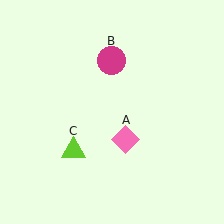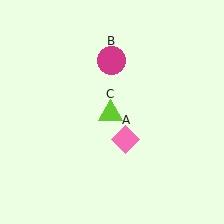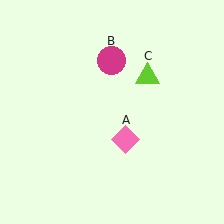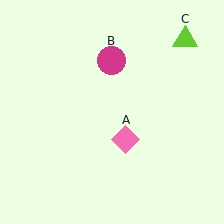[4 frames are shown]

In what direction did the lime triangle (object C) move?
The lime triangle (object C) moved up and to the right.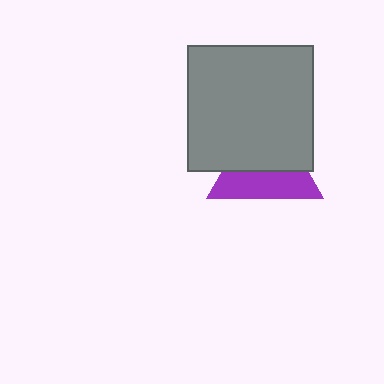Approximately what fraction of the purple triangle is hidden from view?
Roughly 53% of the purple triangle is hidden behind the gray square.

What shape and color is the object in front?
The object in front is a gray square.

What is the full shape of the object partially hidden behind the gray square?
The partially hidden object is a purple triangle.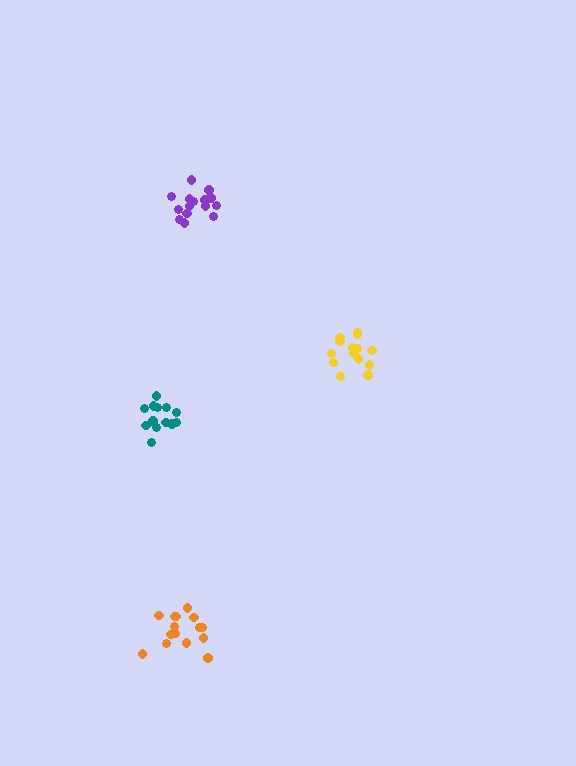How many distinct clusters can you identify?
There are 4 distinct clusters.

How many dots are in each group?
Group 1: 14 dots, Group 2: 15 dots, Group 3: 14 dots, Group 4: 15 dots (58 total).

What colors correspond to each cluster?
The clusters are colored: yellow, orange, teal, purple.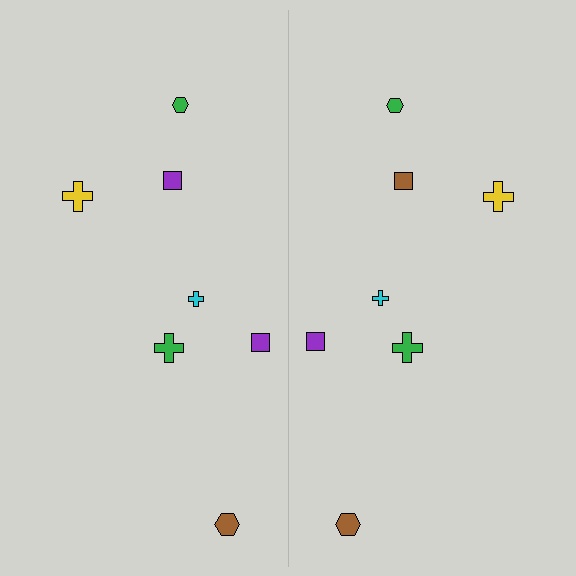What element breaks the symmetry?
The brown square on the right side breaks the symmetry — its mirror counterpart is purple.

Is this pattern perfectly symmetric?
No, the pattern is not perfectly symmetric. The brown square on the right side breaks the symmetry — its mirror counterpart is purple.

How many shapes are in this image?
There are 14 shapes in this image.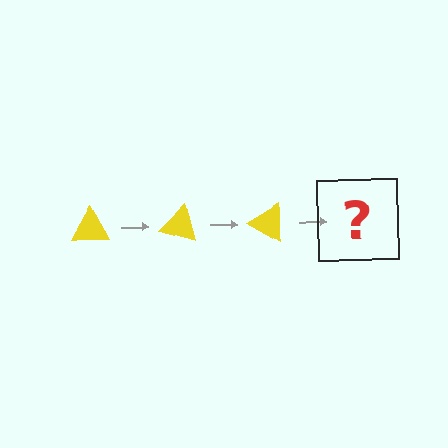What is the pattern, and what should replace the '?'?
The pattern is that the triangle rotates 15 degrees each step. The '?' should be a yellow triangle rotated 45 degrees.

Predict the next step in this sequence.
The next step is a yellow triangle rotated 45 degrees.